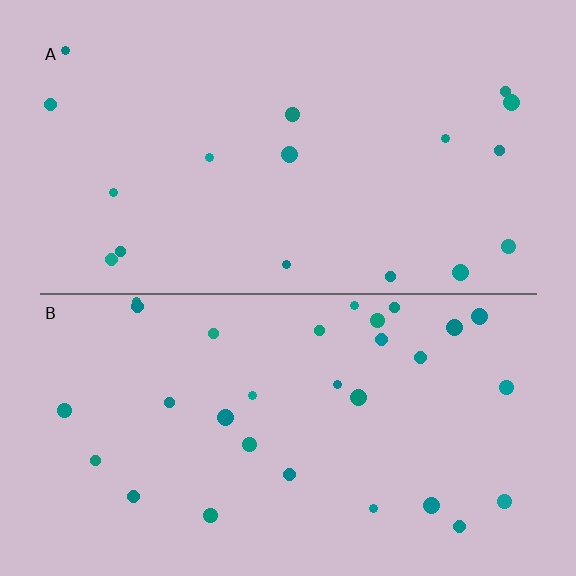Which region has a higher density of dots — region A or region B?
B (the bottom).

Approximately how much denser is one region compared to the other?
Approximately 1.8× — region B over region A.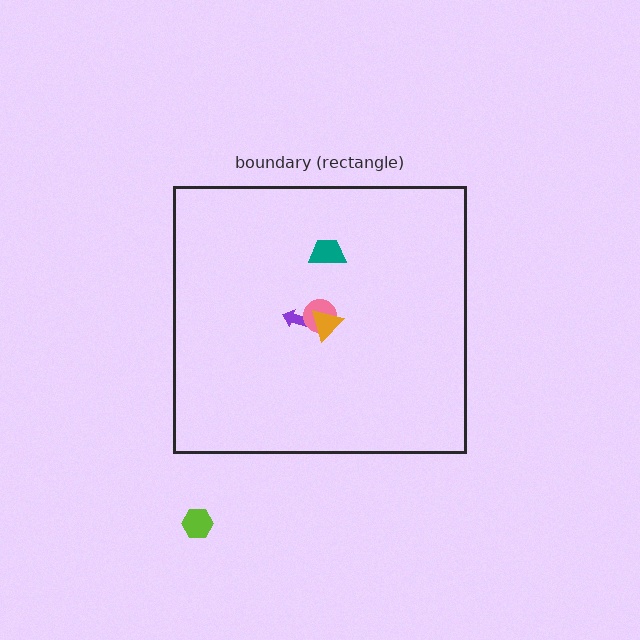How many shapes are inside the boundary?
4 inside, 1 outside.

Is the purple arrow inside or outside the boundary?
Inside.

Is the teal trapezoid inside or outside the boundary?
Inside.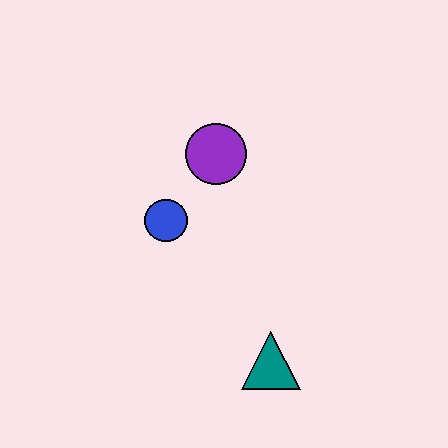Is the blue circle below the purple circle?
Yes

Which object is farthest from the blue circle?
The teal triangle is farthest from the blue circle.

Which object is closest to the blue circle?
The purple circle is closest to the blue circle.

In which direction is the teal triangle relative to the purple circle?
The teal triangle is below the purple circle.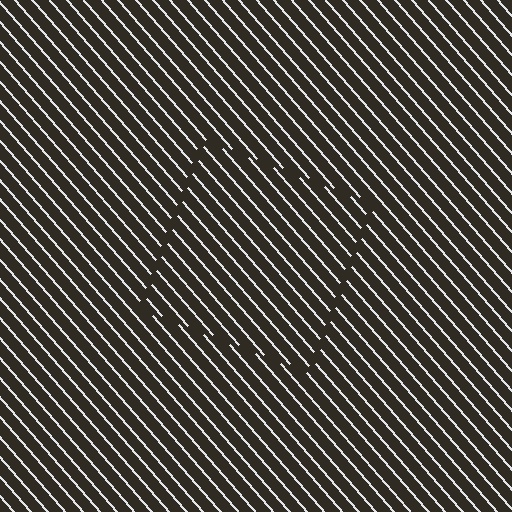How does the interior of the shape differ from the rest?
The interior of the shape contains the same grating, shifted by half a period — the contour is defined by the phase discontinuity where line-ends from the inner and outer gratings abut.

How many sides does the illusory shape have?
4 sides — the line-ends trace a square.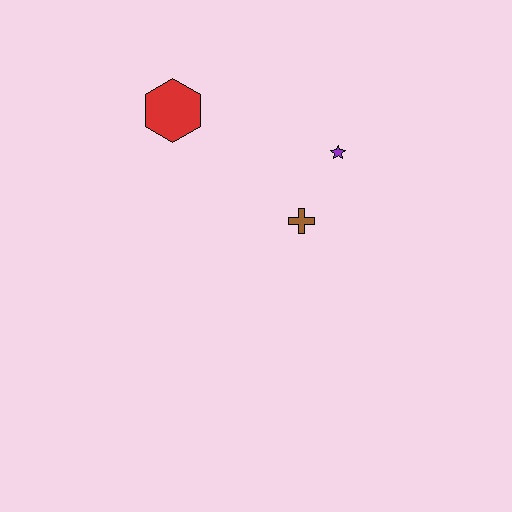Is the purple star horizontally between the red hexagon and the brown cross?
No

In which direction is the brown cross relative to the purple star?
The brown cross is below the purple star.